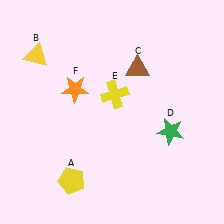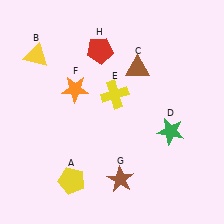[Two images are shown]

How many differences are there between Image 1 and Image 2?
There are 2 differences between the two images.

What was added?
A brown star (G), a red pentagon (H) were added in Image 2.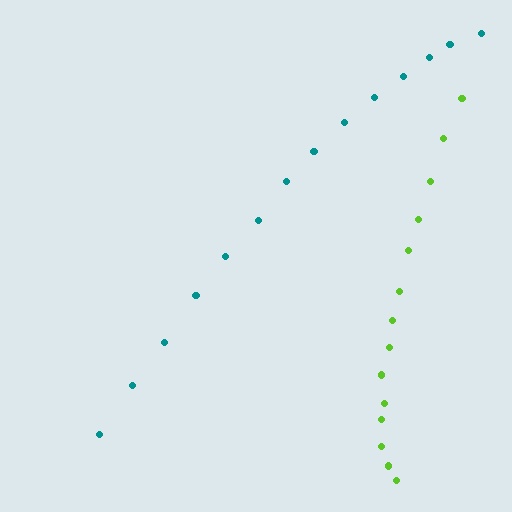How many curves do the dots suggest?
There are 2 distinct paths.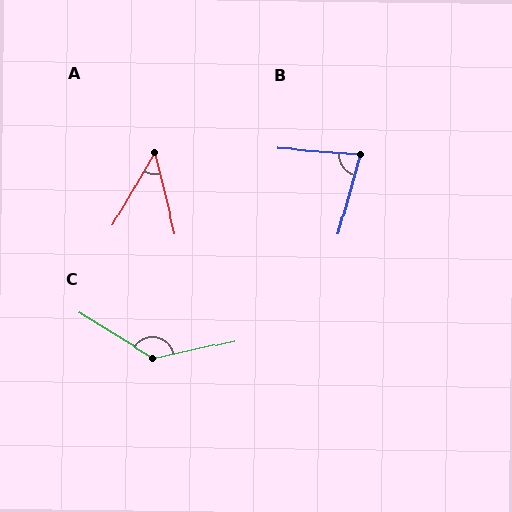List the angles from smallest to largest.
A (44°), B (78°), C (136°).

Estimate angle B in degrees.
Approximately 78 degrees.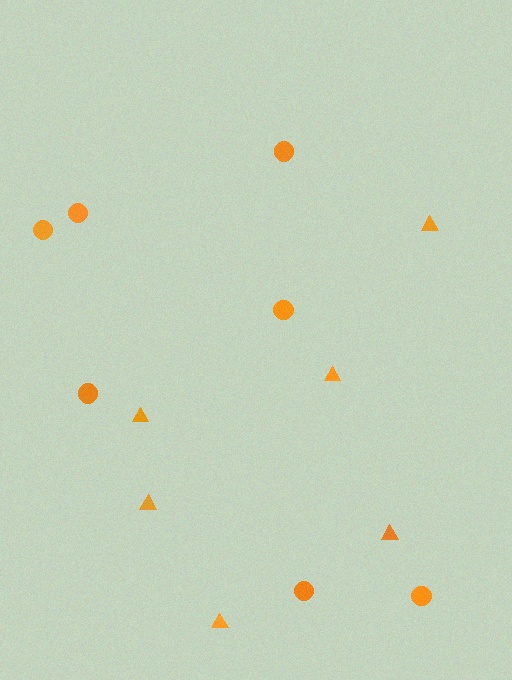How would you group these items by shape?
There are 2 groups: one group of circles (7) and one group of triangles (6).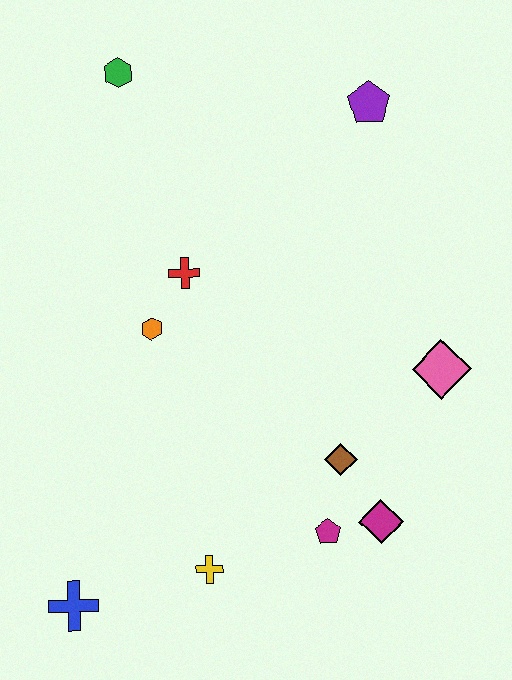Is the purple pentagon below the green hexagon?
Yes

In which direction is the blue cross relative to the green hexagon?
The blue cross is below the green hexagon.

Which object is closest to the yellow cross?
The magenta pentagon is closest to the yellow cross.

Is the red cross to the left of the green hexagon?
No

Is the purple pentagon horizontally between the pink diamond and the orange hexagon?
Yes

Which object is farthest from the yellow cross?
The green hexagon is farthest from the yellow cross.